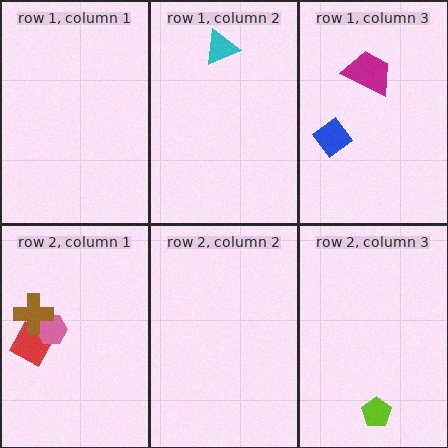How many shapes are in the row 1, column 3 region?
2.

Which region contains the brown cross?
The row 2, column 1 region.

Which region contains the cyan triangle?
The row 1, column 2 region.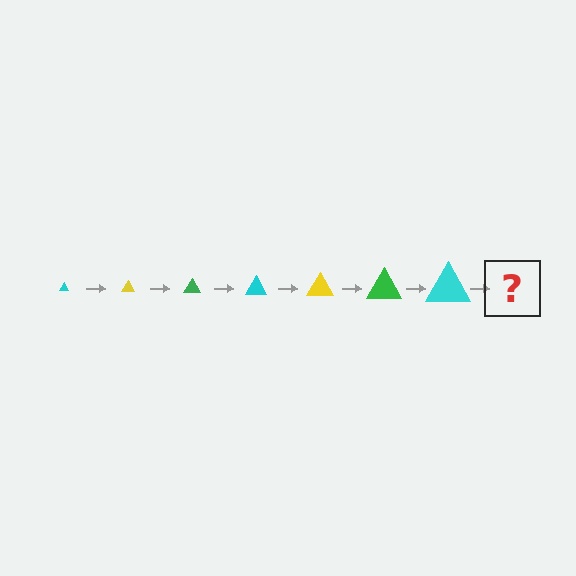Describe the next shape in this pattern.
It should be a yellow triangle, larger than the previous one.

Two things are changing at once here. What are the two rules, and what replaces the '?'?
The two rules are that the triangle grows larger each step and the color cycles through cyan, yellow, and green. The '?' should be a yellow triangle, larger than the previous one.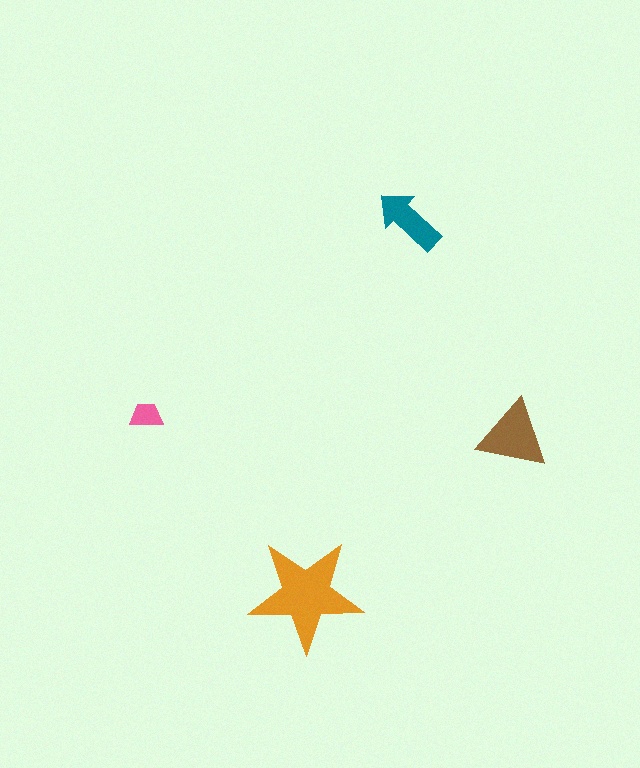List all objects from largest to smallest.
The orange star, the brown triangle, the teal arrow, the pink trapezoid.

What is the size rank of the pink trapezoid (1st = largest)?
4th.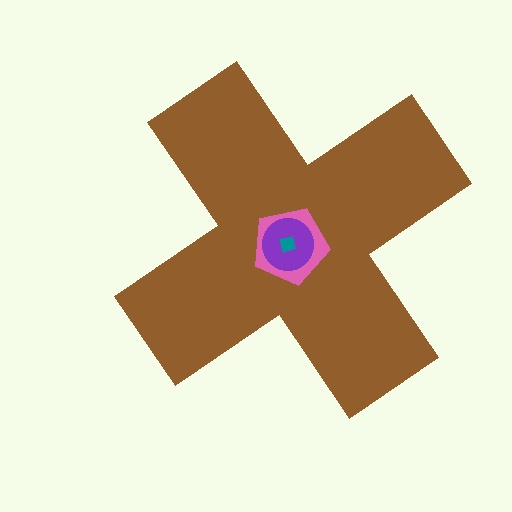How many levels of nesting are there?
4.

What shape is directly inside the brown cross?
The pink pentagon.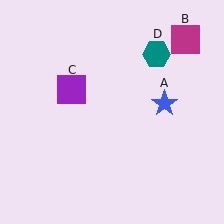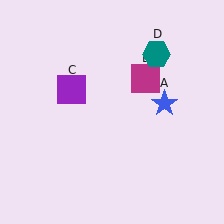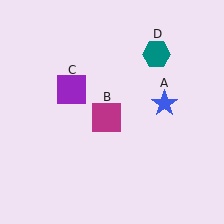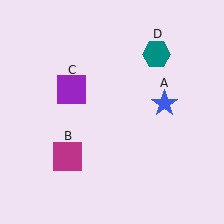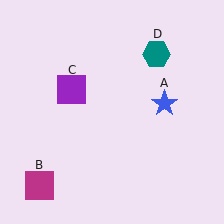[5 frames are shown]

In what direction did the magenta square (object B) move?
The magenta square (object B) moved down and to the left.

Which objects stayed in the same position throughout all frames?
Blue star (object A) and purple square (object C) and teal hexagon (object D) remained stationary.